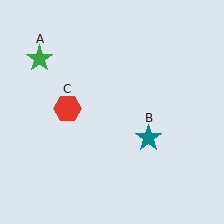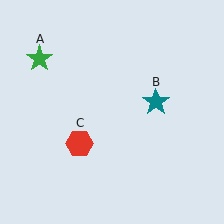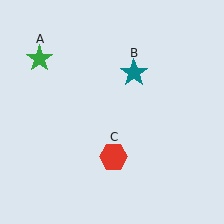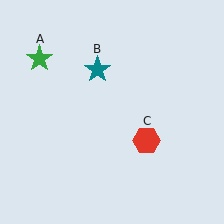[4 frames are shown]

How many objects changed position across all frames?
2 objects changed position: teal star (object B), red hexagon (object C).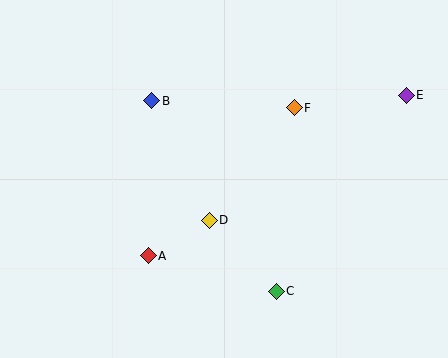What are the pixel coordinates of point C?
Point C is at (276, 291).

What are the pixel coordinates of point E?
Point E is at (406, 95).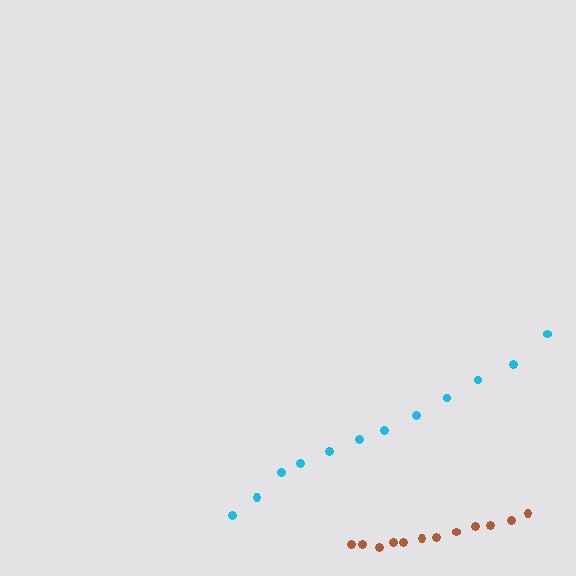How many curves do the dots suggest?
There are 2 distinct paths.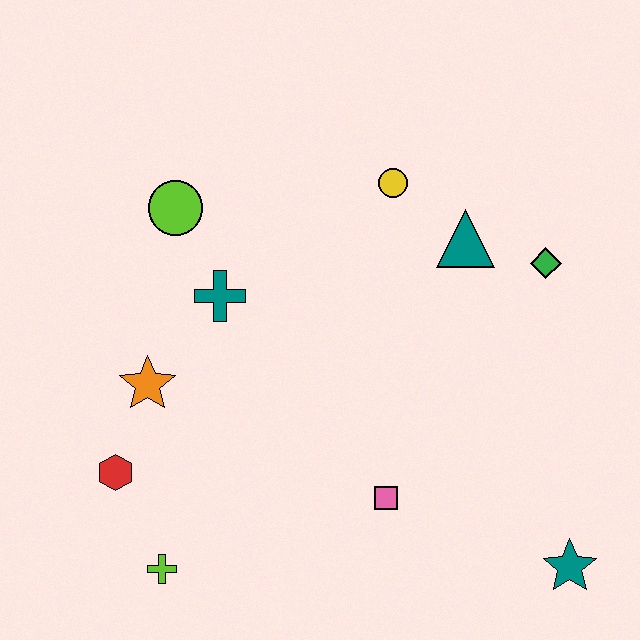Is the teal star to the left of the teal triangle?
No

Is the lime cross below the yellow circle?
Yes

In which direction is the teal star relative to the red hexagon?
The teal star is to the right of the red hexagon.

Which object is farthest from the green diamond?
The lime cross is farthest from the green diamond.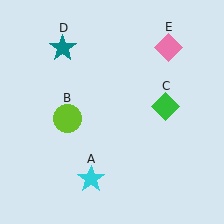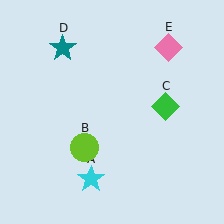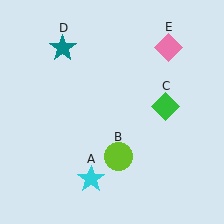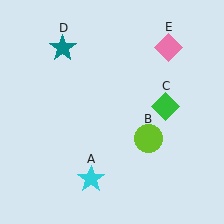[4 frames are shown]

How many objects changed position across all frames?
1 object changed position: lime circle (object B).